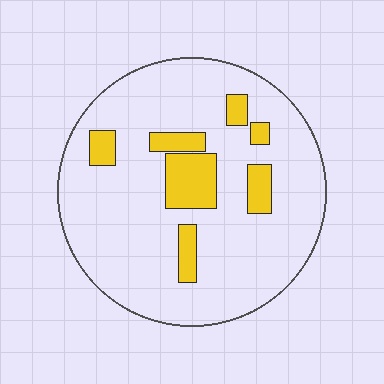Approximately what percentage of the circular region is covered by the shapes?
Approximately 15%.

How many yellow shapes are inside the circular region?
7.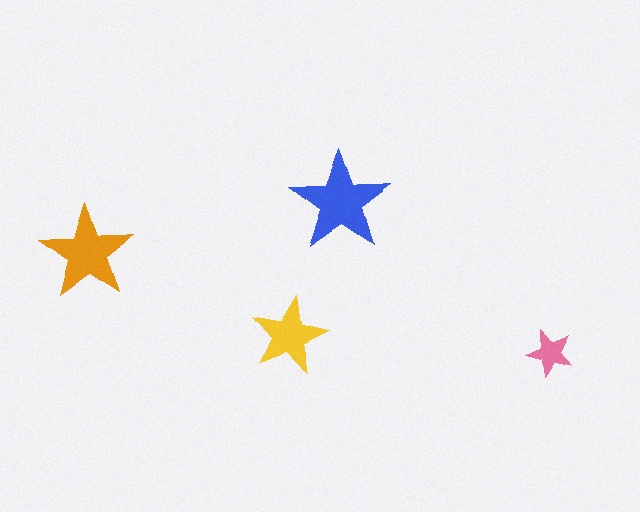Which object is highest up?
The blue star is topmost.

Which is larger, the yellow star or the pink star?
The yellow one.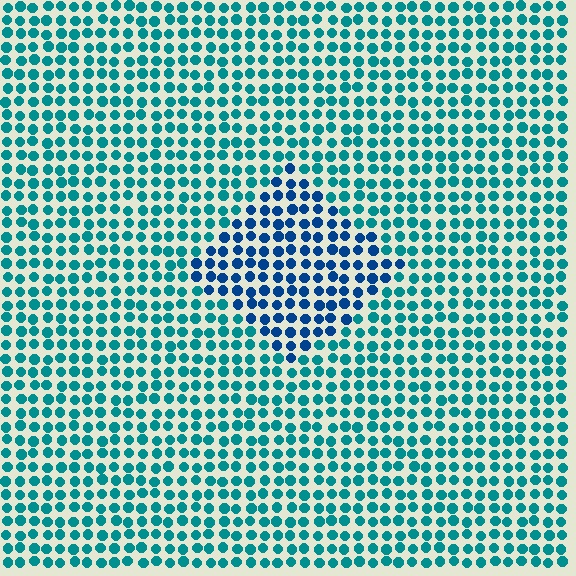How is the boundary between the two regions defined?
The boundary is defined purely by a slight shift in hue (about 33 degrees). Spacing, size, and orientation are identical on both sides.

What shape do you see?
I see a diamond.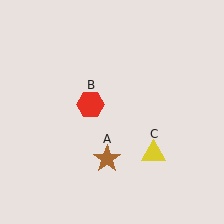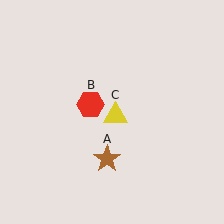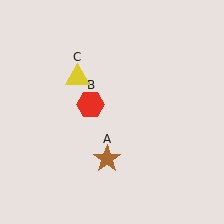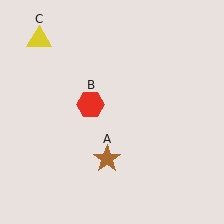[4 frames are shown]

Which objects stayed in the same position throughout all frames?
Brown star (object A) and red hexagon (object B) remained stationary.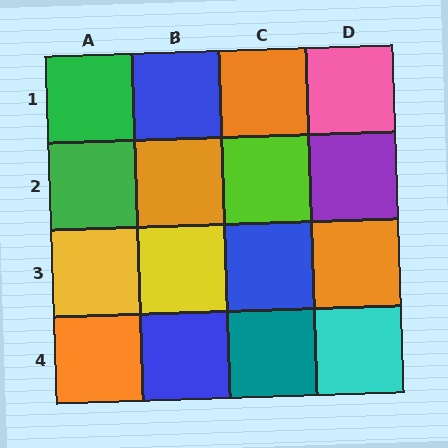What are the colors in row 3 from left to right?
Yellow, yellow, blue, orange.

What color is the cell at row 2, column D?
Purple.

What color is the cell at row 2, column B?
Orange.